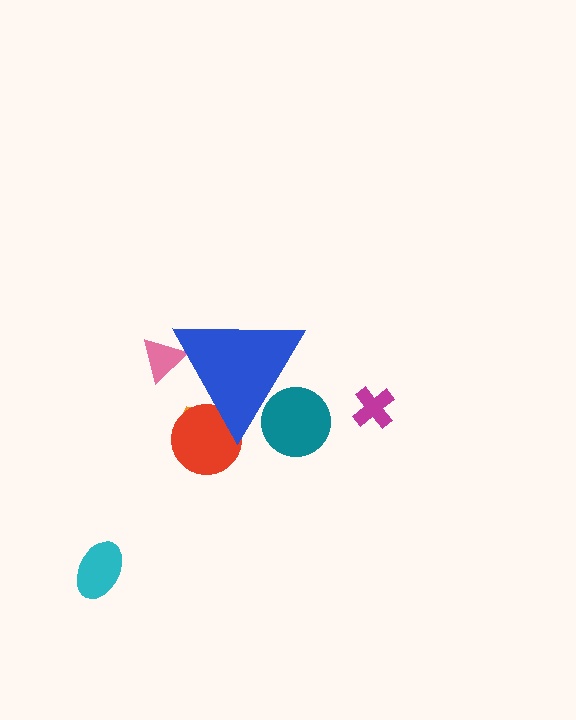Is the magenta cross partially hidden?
No, the magenta cross is fully visible.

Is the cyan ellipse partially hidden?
No, the cyan ellipse is fully visible.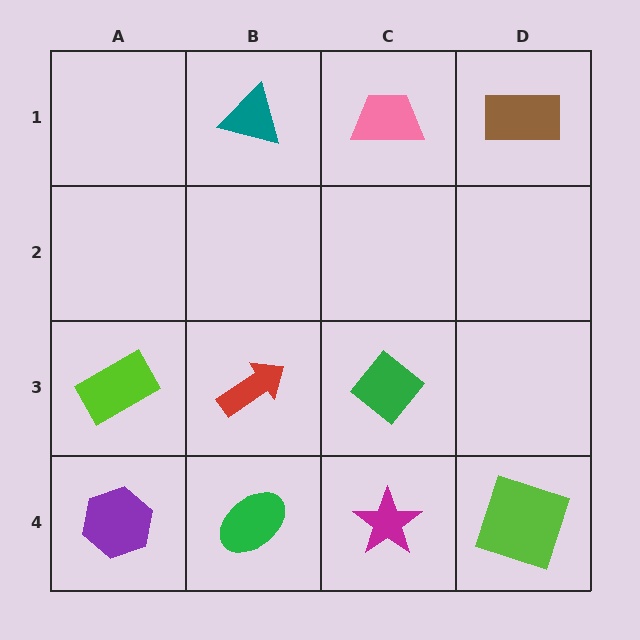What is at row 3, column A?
A lime rectangle.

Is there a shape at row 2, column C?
No, that cell is empty.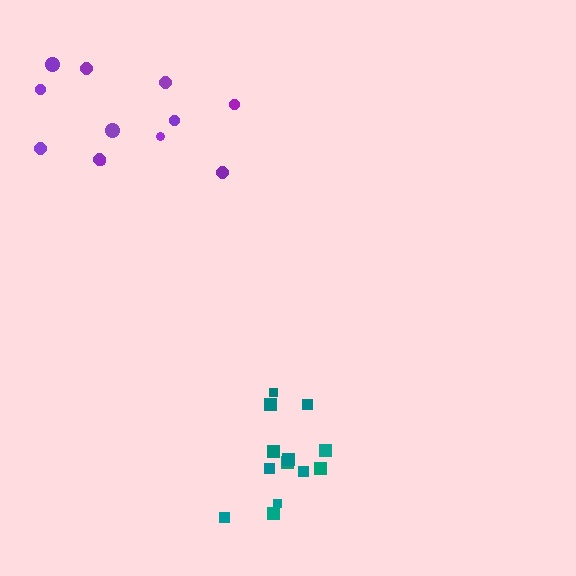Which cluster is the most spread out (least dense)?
Purple.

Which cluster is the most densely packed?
Teal.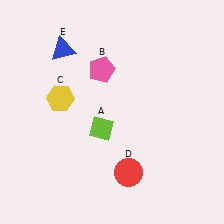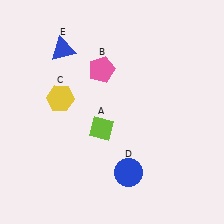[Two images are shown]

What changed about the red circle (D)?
In Image 1, D is red. In Image 2, it changed to blue.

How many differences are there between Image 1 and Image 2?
There is 1 difference between the two images.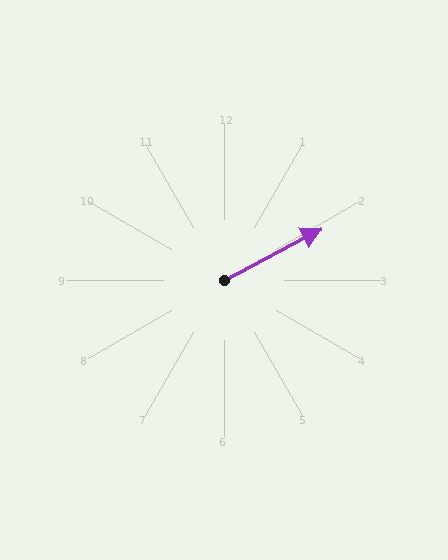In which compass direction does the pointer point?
Northeast.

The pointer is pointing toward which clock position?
Roughly 2 o'clock.